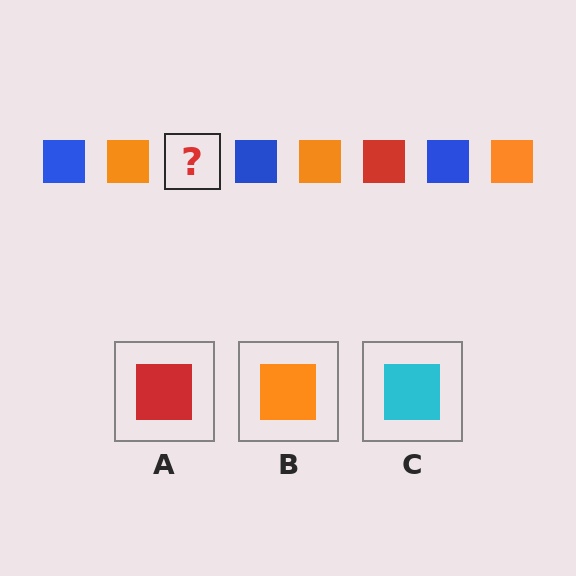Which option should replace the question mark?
Option A.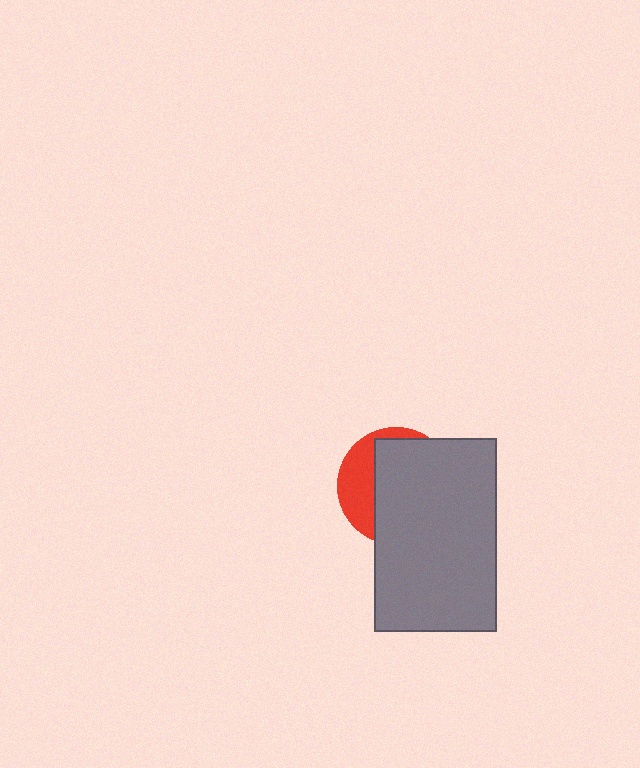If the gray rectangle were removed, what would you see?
You would see the complete red circle.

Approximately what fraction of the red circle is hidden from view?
Roughly 70% of the red circle is hidden behind the gray rectangle.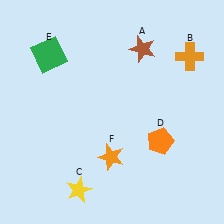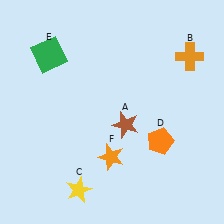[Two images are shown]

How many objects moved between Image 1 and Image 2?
1 object moved between the two images.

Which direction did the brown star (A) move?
The brown star (A) moved down.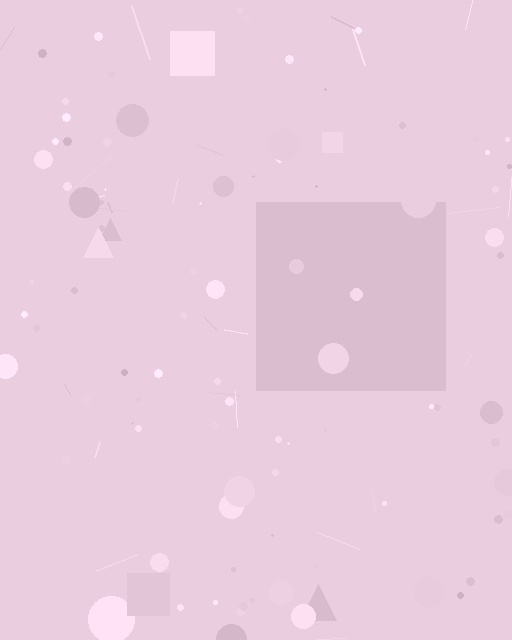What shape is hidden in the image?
A square is hidden in the image.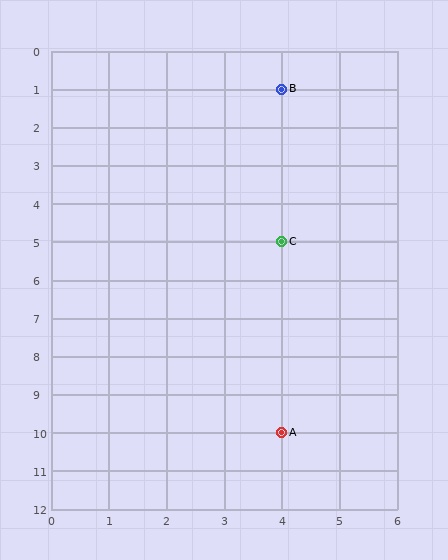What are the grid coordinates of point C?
Point C is at grid coordinates (4, 5).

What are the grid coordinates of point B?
Point B is at grid coordinates (4, 1).